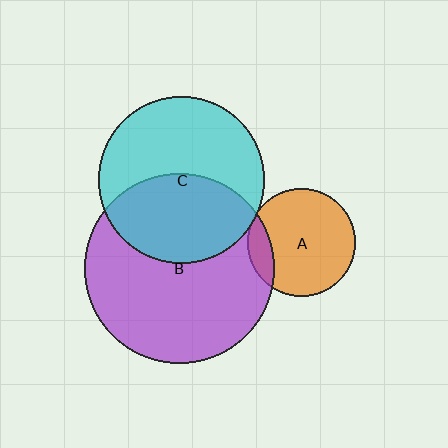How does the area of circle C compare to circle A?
Approximately 2.4 times.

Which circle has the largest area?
Circle B (purple).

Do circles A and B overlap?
Yes.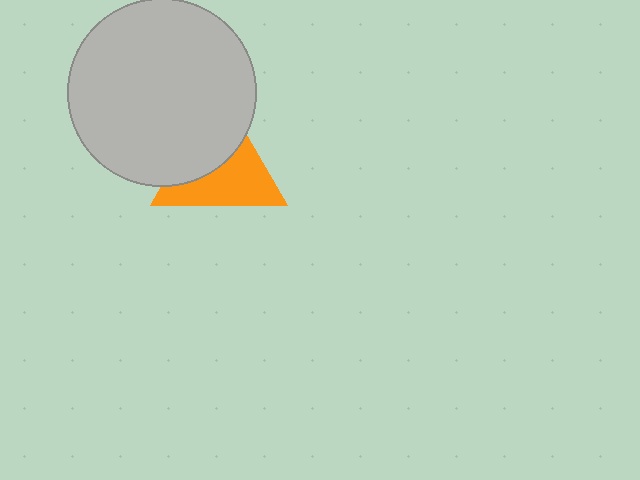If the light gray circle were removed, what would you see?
You would see the complete orange triangle.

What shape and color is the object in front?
The object in front is a light gray circle.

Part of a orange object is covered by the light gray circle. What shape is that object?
It is a triangle.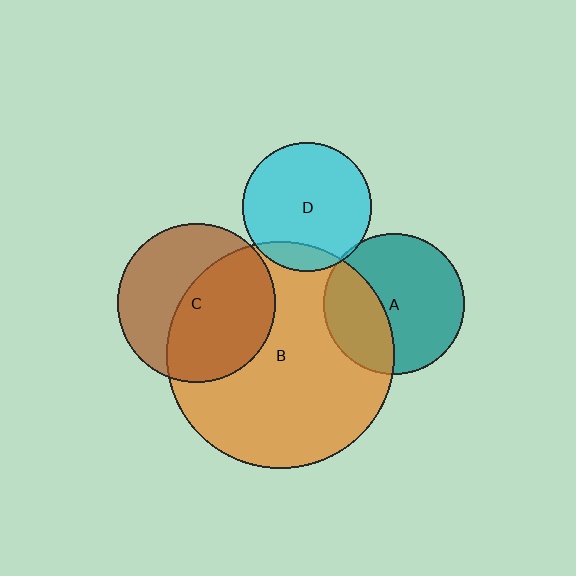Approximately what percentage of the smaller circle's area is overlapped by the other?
Approximately 35%.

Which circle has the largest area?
Circle B (orange).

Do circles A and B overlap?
Yes.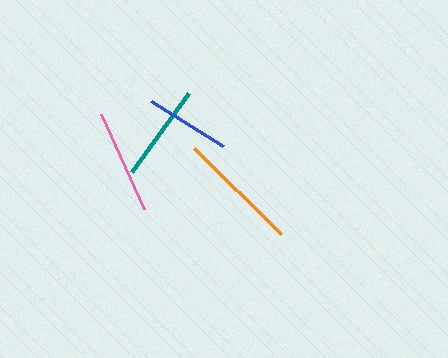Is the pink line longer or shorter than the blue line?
The pink line is longer than the blue line.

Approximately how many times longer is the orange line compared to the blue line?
The orange line is approximately 1.4 times the length of the blue line.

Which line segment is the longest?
The orange line is the longest at approximately 122 pixels.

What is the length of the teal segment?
The teal segment is approximately 97 pixels long.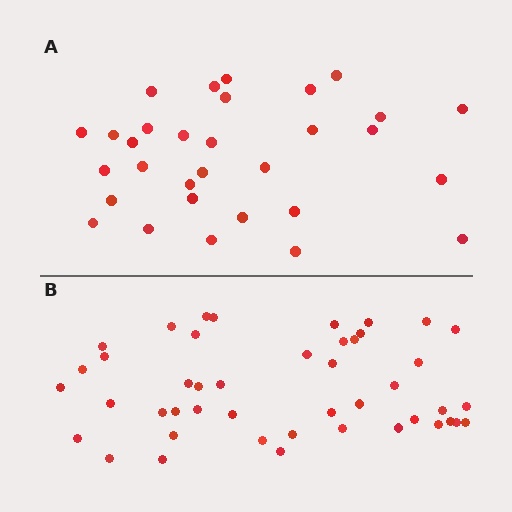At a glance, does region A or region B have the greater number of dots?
Region B (the bottom region) has more dots.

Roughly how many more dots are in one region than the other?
Region B has approximately 15 more dots than region A.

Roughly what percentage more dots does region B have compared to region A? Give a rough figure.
About 45% more.